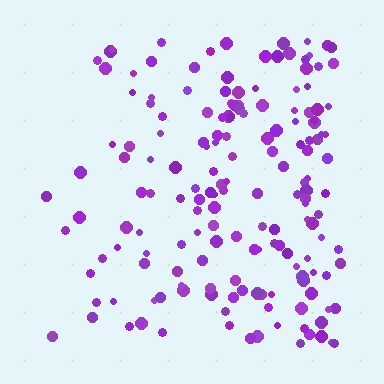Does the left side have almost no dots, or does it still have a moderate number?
Still a moderate number, just noticeably fewer than the right.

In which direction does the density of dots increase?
From left to right, with the right side densest.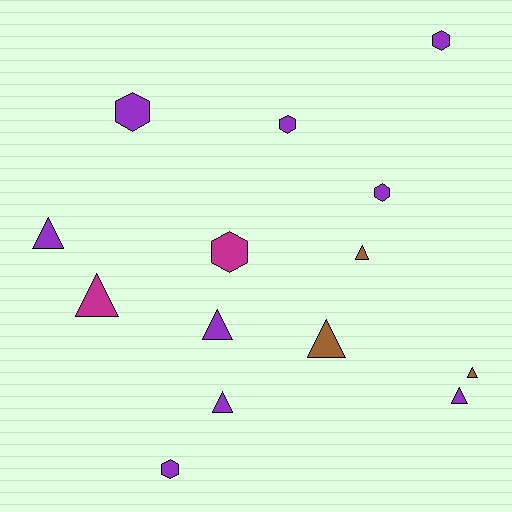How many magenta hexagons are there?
There is 1 magenta hexagon.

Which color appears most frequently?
Purple, with 9 objects.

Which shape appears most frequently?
Triangle, with 8 objects.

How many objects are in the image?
There are 14 objects.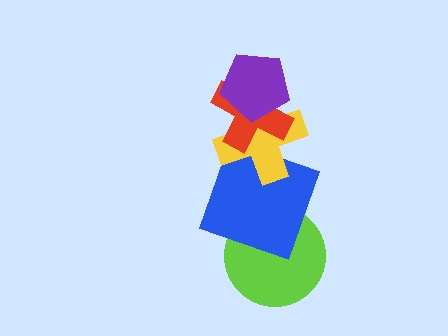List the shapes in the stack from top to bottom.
From top to bottom: the purple pentagon, the red cross, the yellow cross, the blue square, the lime circle.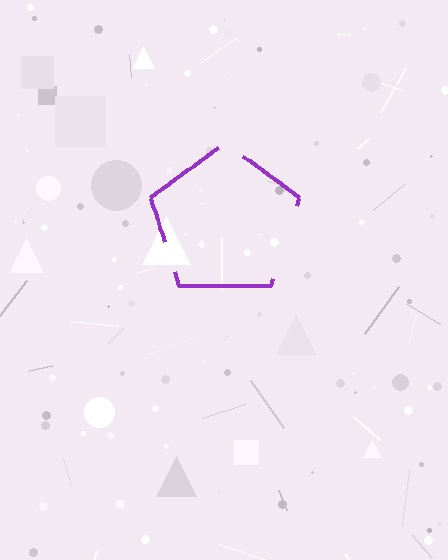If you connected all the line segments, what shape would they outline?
They would outline a pentagon.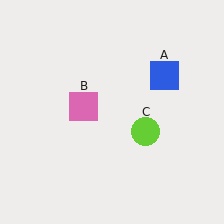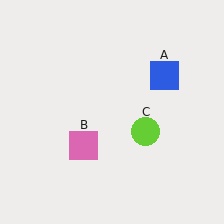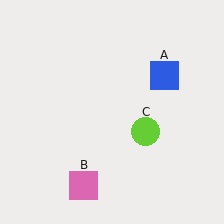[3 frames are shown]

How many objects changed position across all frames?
1 object changed position: pink square (object B).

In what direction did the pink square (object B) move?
The pink square (object B) moved down.